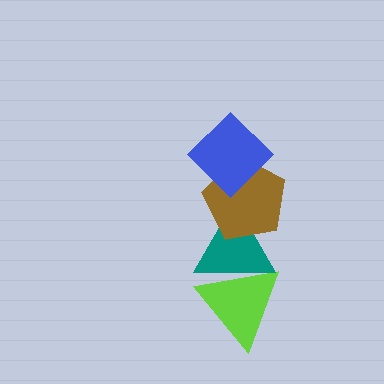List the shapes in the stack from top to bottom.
From top to bottom: the blue diamond, the brown pentagon, the teal triangle, the lime triangle.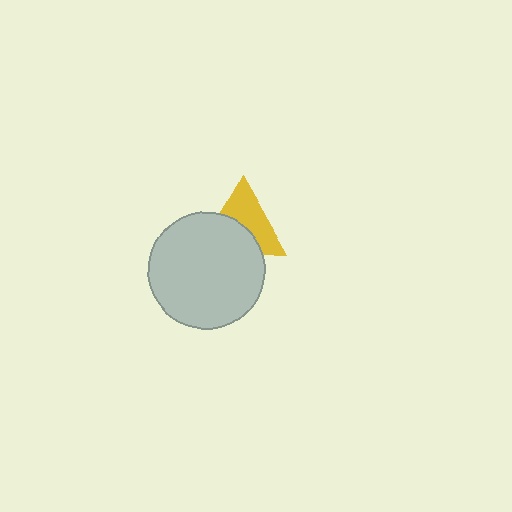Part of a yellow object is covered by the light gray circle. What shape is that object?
It is a triangle.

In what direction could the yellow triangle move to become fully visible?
The yellow triangle could move up. That would shift it out from behind the light gray circle entirely.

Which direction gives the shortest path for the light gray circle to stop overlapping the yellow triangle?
Moving down gives the shortest separation.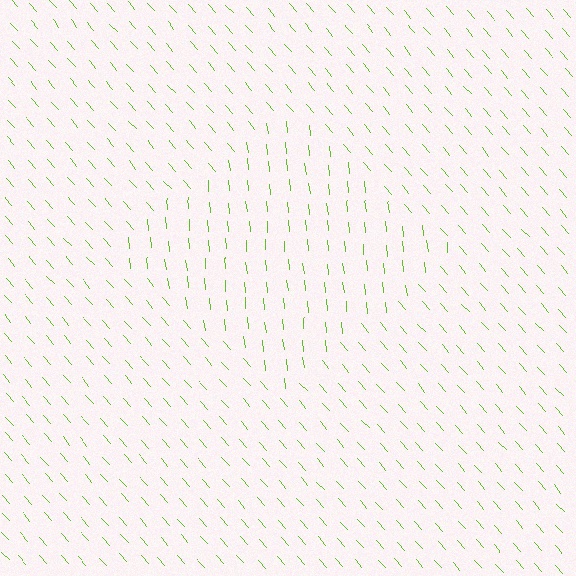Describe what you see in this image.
The image is filled with small lime line segments. A diamond region in the image has lines oriented differently from the surrounding lines, creating a visible texture boundary.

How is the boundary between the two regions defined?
The boundary is defined purely by a change in line orientation (approximately 36 degrees difference). All lines are the same color and thickness.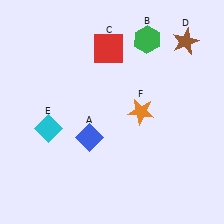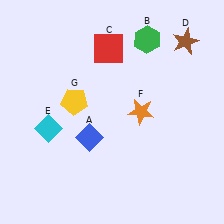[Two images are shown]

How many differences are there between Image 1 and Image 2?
There is 1 difference between the two images.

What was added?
A yellow pentagon (G) was added in Image 2.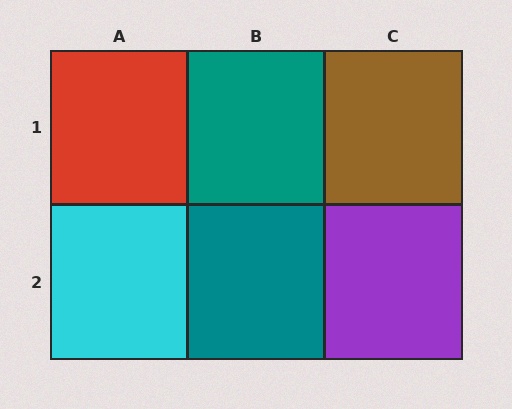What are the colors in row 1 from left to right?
Red, teal, brown.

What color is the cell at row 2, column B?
Teal.